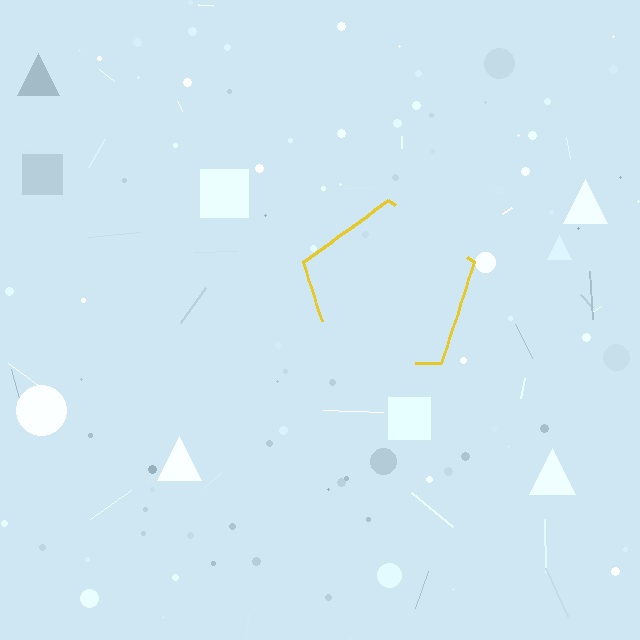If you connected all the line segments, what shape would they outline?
They would outline a pentagon.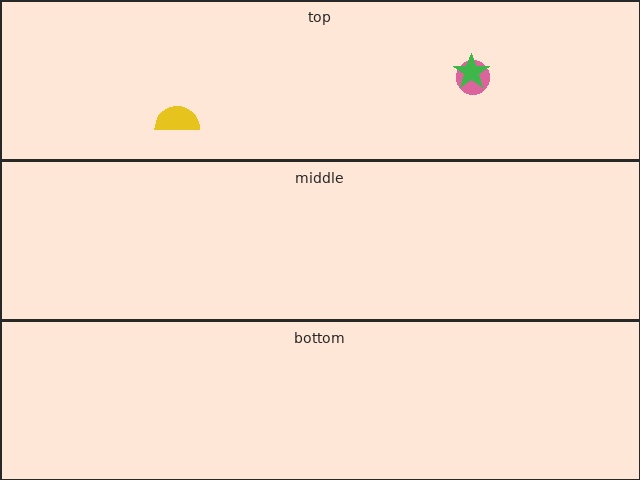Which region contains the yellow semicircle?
The top region.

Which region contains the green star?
The top region.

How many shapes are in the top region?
3.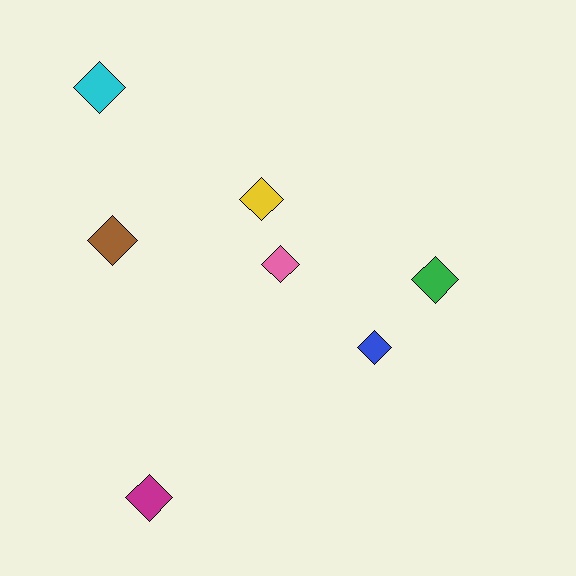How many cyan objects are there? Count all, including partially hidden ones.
There is 1 cyan object.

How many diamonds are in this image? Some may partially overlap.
There are 7 diamonds.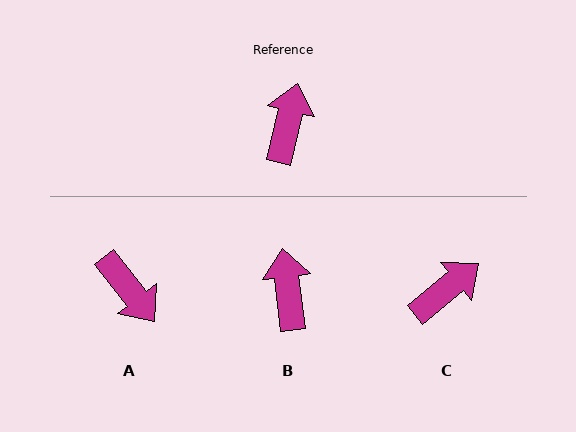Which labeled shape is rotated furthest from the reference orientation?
A, about 128 degrees away.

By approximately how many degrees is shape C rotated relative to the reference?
Approximately 37 degrees clockwise.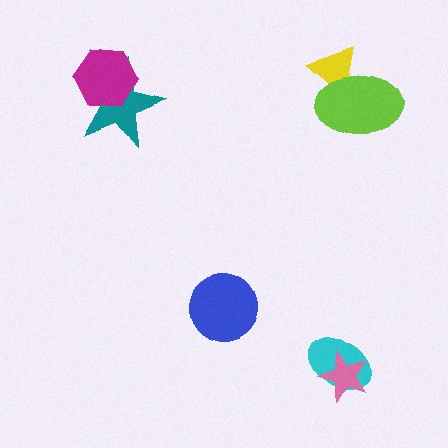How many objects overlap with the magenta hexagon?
1 object overlaps with the magenta hexagon.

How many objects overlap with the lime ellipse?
1 object overlaps with the lime ellipse.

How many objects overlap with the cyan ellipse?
1 object overlaps with the cyan ellipse.